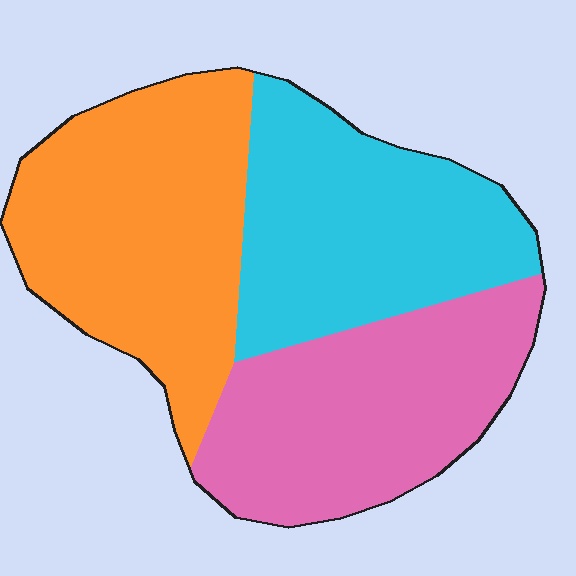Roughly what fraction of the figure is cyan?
Cyan covers 32% of the figure.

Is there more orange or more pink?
Orange.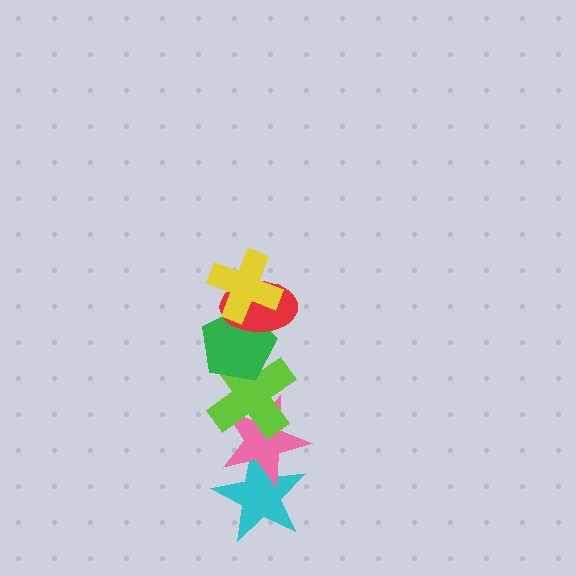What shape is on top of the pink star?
The lime cross is on top of the pink star.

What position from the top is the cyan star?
The cyan star is 6th from the top.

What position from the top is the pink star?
The pink star is 5th from the top.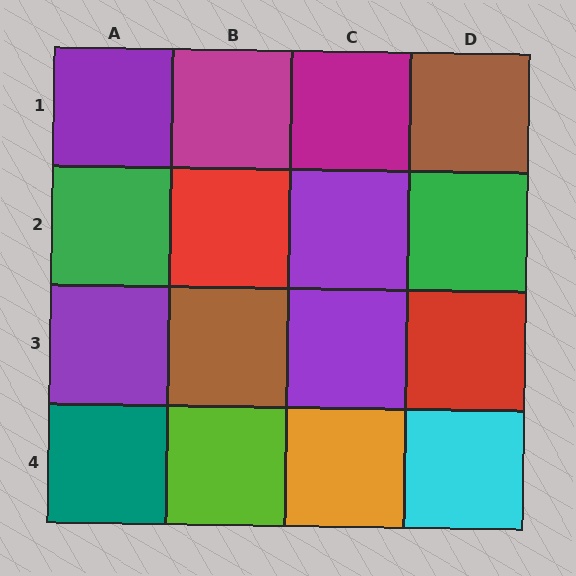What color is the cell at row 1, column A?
Purple.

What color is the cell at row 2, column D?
Green.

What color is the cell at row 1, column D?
Brown.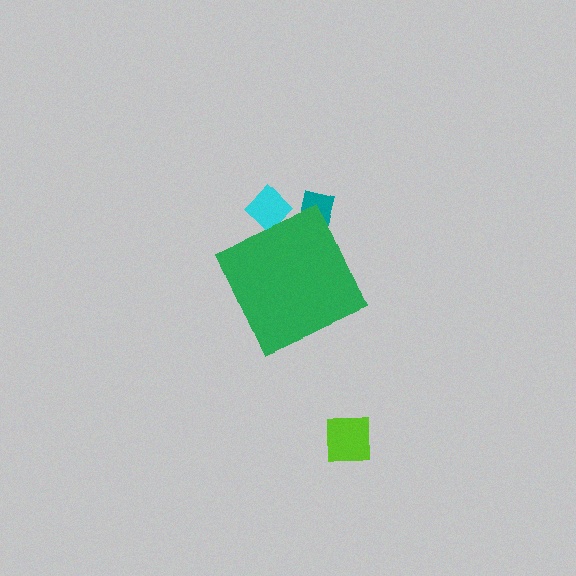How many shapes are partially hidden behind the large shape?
2 shapes are partially hidden.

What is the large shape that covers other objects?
A green diamond.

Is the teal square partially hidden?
Yes, the teal square is partially hidden behind the green diamond.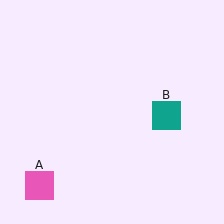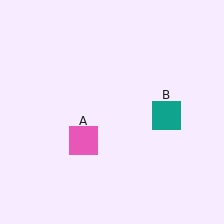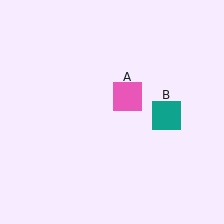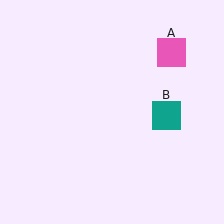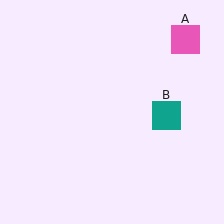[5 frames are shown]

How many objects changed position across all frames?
1 object changed position: pink square (object A).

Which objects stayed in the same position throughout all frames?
Teal square (object B) remained stationary.